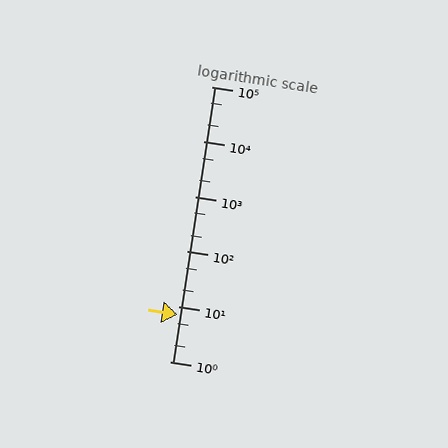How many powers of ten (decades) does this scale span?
The scale spans 5 decades, from 1 to 100000.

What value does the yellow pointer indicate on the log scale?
The pointer indicates approximately 7.1.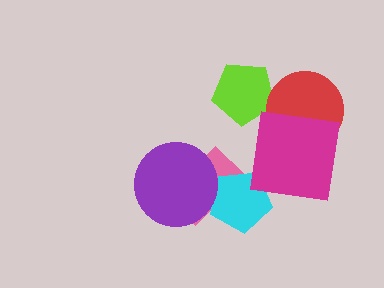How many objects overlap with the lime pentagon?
1 object overlaps with the lime pentagon.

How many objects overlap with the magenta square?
1 object overlaps with the magenta square.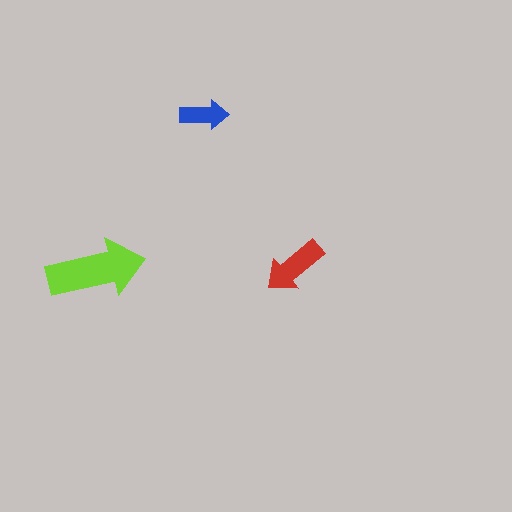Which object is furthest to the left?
The lime arrow is leftmost.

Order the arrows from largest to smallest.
the lime one, the red one, the blue one.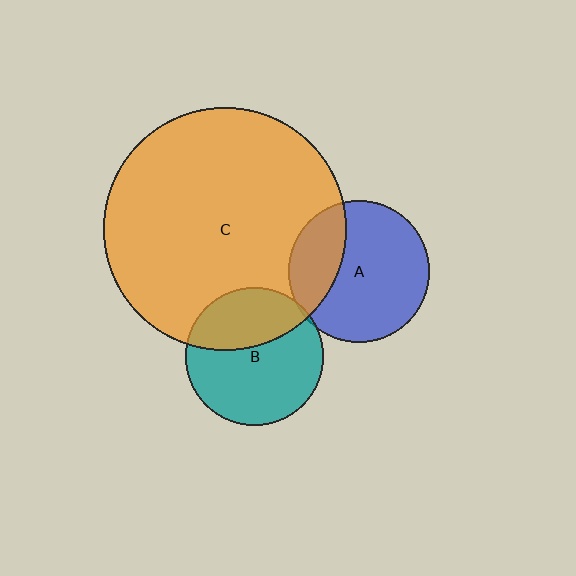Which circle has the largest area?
Circle C (orange).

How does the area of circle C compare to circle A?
Approximately 2.9 times.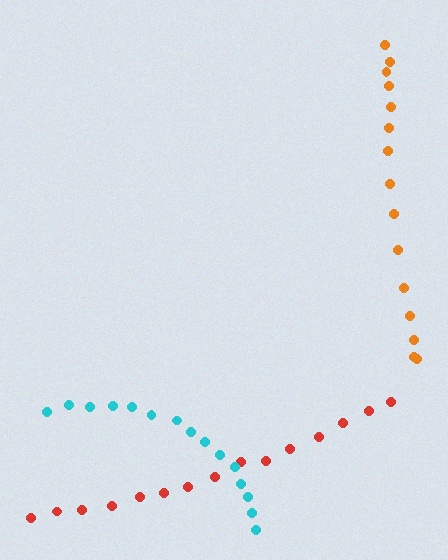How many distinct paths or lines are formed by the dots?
There are 3 distinct paths.